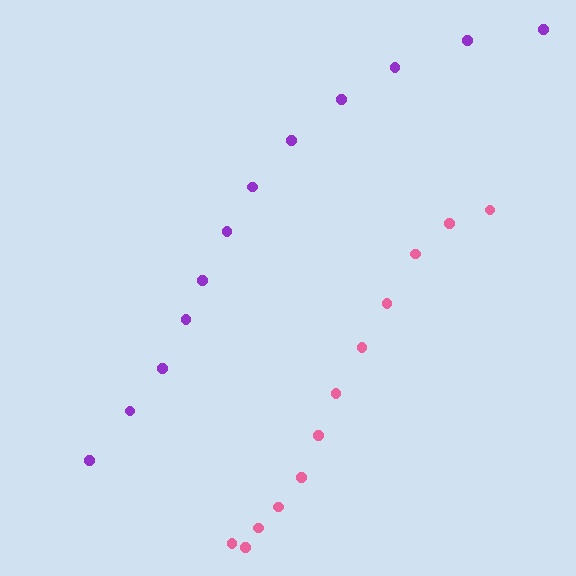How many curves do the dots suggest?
There are 2 distinct paths.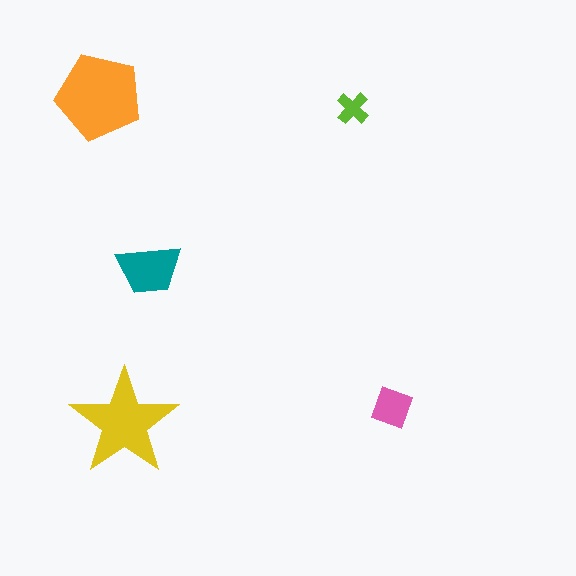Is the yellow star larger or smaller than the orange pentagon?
Smaller.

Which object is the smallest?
The lime cross.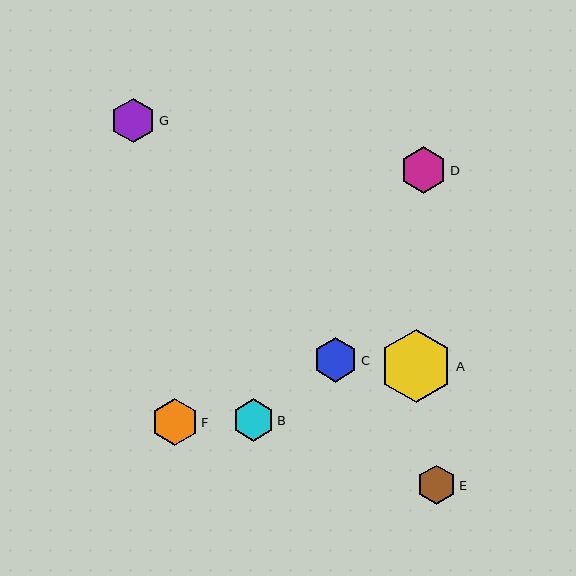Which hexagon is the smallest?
Hexagon E is the smallest with a size of approximately 40 pixels.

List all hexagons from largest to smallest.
From largest to smallest: A, F, D, C, G, B, E.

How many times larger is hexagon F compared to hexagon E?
Hexagon F is approximately 1.2 times the size of hexagon E.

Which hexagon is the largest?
Hexagon A is the largest with a size of approximately 73 pixels.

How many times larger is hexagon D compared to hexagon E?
Hexagon D is approximately 1.2 times the size of hexagon E.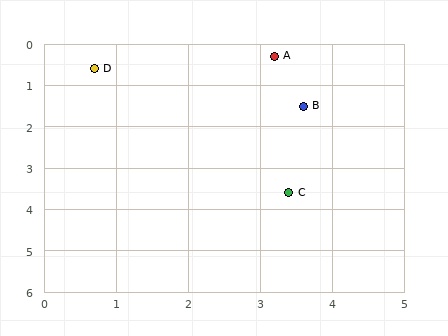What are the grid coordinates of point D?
Point D is at approximately (0.7, 0.6).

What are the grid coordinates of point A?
Point A is at approximately (3.2, 0.3).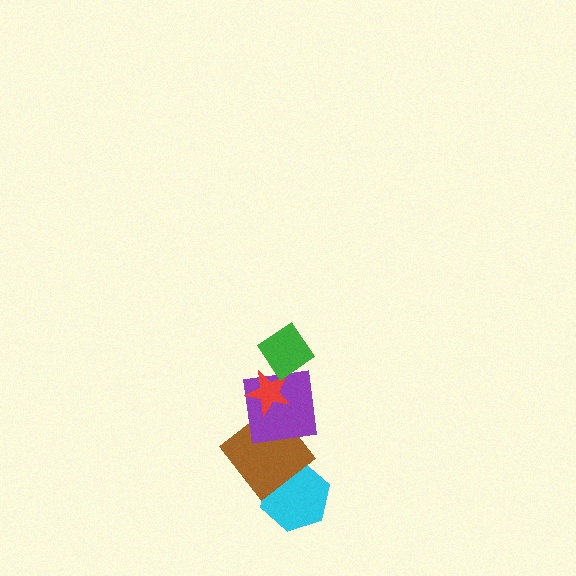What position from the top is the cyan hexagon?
The cyan hexagon is 5th from the top.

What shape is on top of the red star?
The green diamond is on top of the red star.